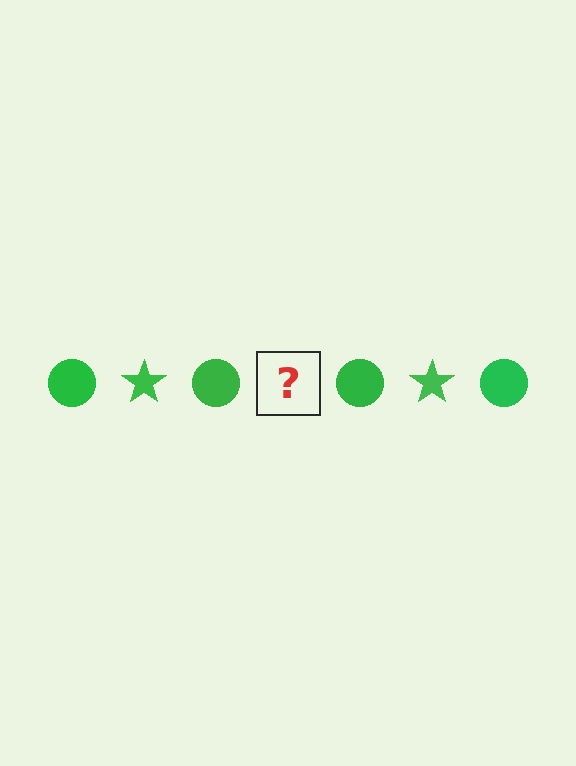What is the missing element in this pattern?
The missing element is a green star.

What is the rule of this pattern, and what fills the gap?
The rule is that the pattern cycles through circle, star shapes in green. The gap should be filled with a green star.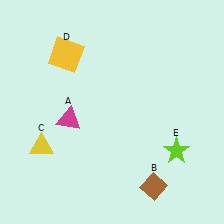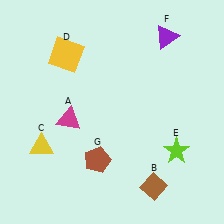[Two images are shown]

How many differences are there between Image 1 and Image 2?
There are 2 differences between the two images.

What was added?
A purple triangle (F), a brown pentagon (G) were added in Image 2.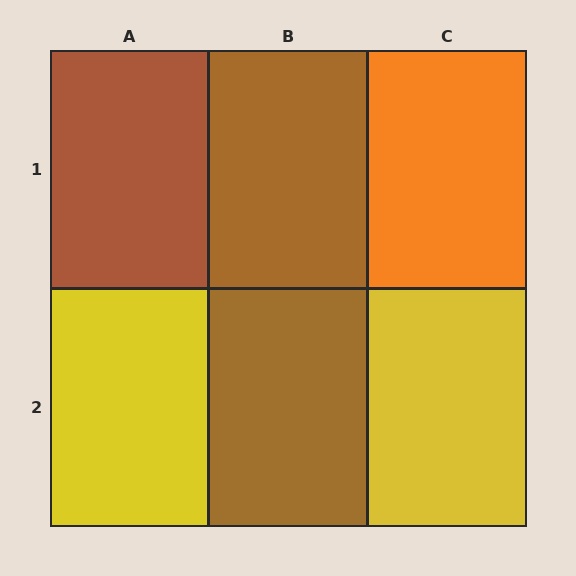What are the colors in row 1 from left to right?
Brown, brown, orange.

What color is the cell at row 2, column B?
Brown.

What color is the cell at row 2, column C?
Yellow.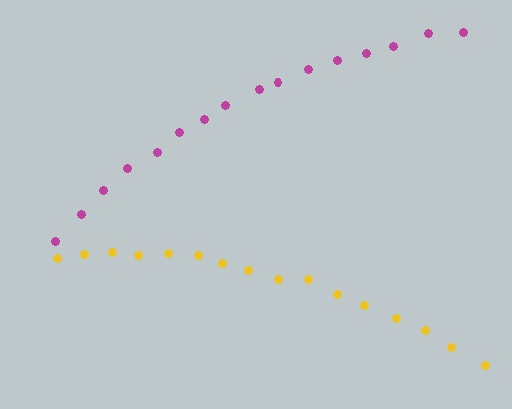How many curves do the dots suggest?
There are 2 distinct paths.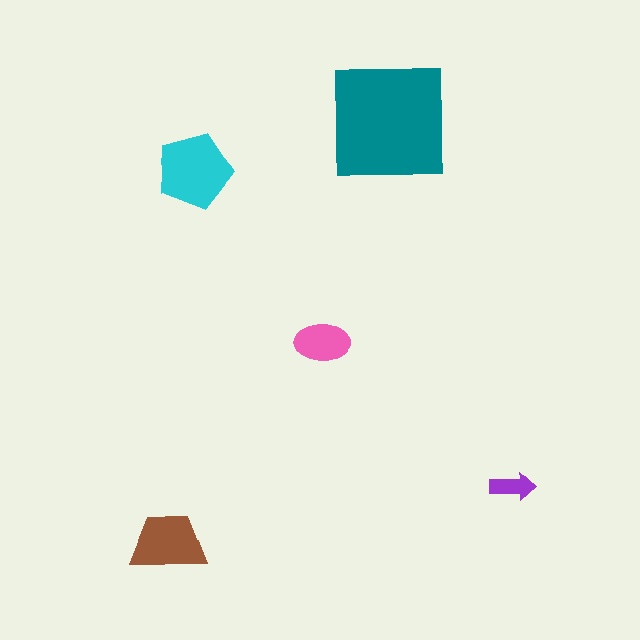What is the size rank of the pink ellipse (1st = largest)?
4th.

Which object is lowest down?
The brown trapezoid is bottommost.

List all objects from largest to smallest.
The teal square, the cyan pentagon, the brown trapezoid, the pink ellipse, the purple arrow.